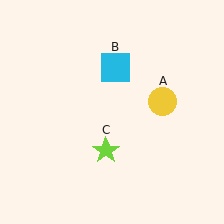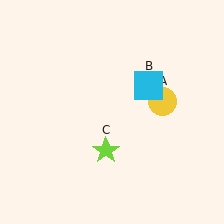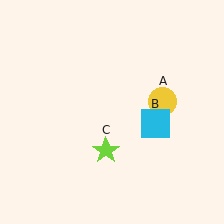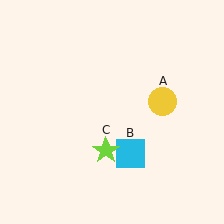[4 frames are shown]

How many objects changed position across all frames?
1 object changed position: cyan square (object B).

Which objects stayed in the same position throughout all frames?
Yellow circle (object A) and lime star (object C) remained stationary.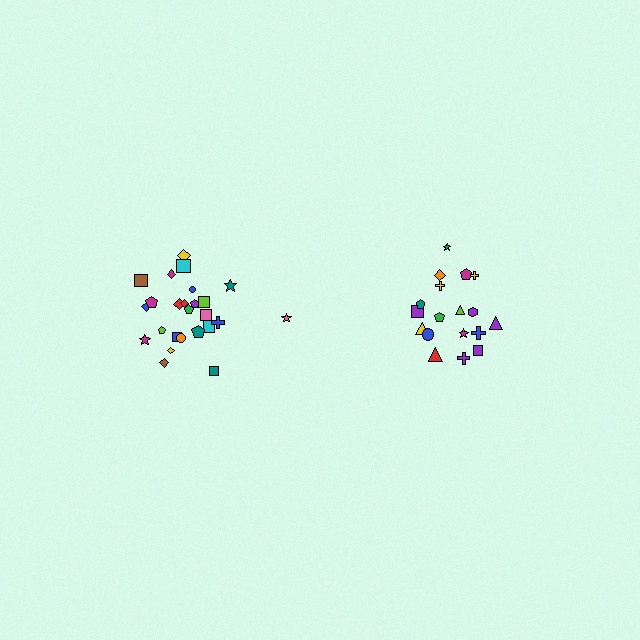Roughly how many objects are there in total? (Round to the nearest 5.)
Roughly 45 objects in total.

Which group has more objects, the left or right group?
The left group.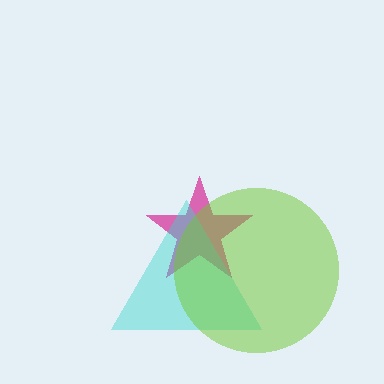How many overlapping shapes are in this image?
There are 3 overlapping shapes in the image.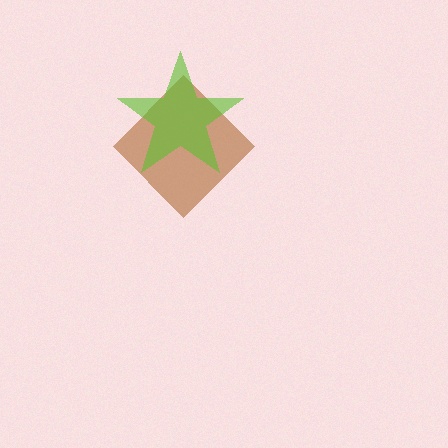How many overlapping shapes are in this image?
There are 2 overlapping shapes in the image.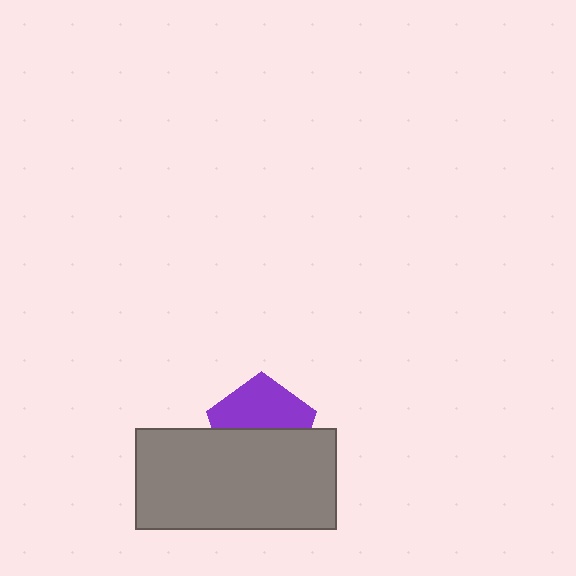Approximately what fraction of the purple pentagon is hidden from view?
Roughly 51% of the purple pentagon is hidden behind the gray rectangle.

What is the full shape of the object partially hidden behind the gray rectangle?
The partially hidden object is a purple pentagon.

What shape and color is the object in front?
The object in front is a gray rectangle.